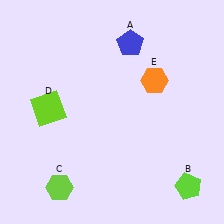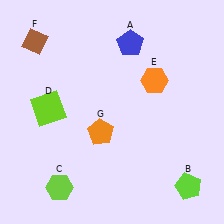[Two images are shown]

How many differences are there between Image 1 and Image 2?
There are 2 differences between the two images.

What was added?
A brown diamond (F), an orange pentagon (G) were added in Image 2.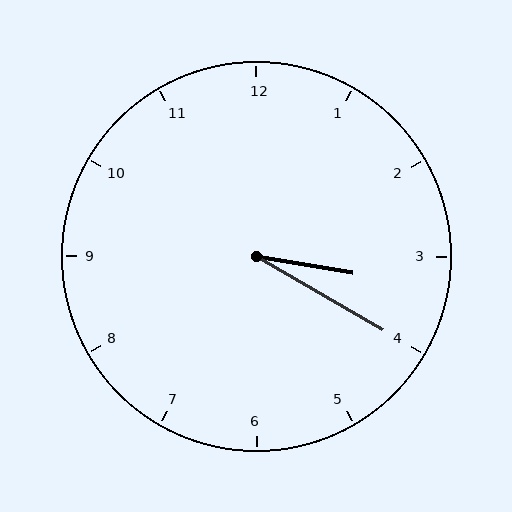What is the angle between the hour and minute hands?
Approximately 20 degrees.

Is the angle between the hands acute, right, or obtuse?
It is acute.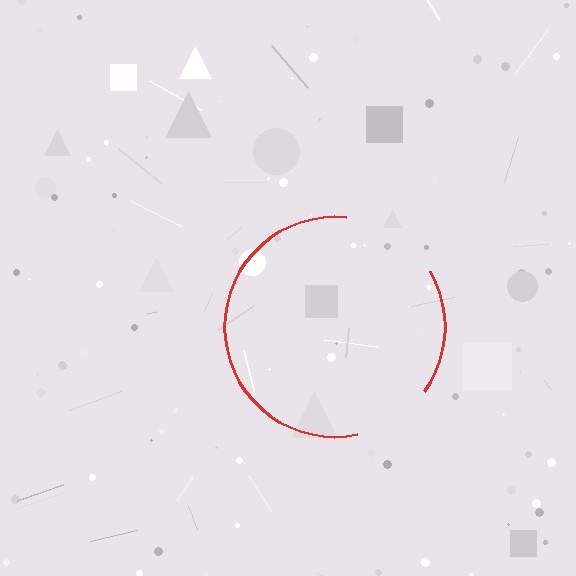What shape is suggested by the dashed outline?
The dashed outline suggests a circle.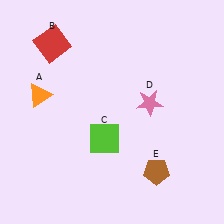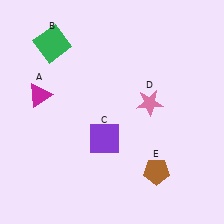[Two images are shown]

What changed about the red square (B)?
In Image 1, B is red. In Image 2, it changed to green.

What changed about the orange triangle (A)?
In Image 1, A is orange. In Image 2, it changed to magenta.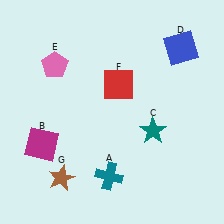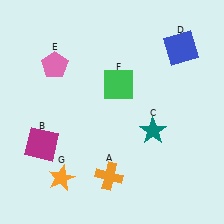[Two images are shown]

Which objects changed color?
A changed from teal to orange. F changed from red to green. G changed from brown to orange.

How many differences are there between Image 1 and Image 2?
There are 3 differences between the two images.